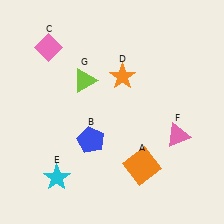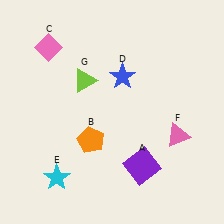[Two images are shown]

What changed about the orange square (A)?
In Image 1, A is orange. In Image 2, it changed to purple.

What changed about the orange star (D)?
In Image 1, D is orange. In Image 2, it changed to blue.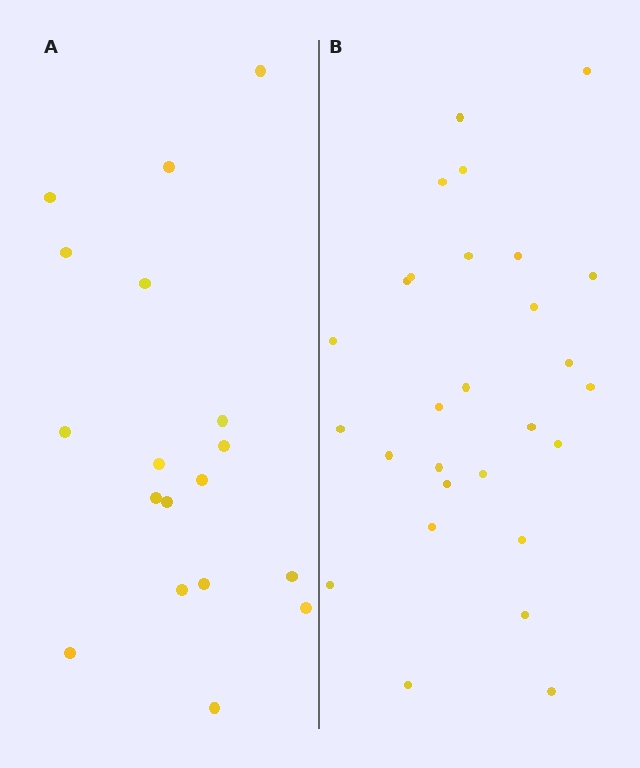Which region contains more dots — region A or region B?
Region B (the right region) has more dots.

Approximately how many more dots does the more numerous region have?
Region B has roughly 10 or so more dots than region A.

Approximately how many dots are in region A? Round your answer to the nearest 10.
About 20 dots. (The exact count is 18, which rounds to 20.)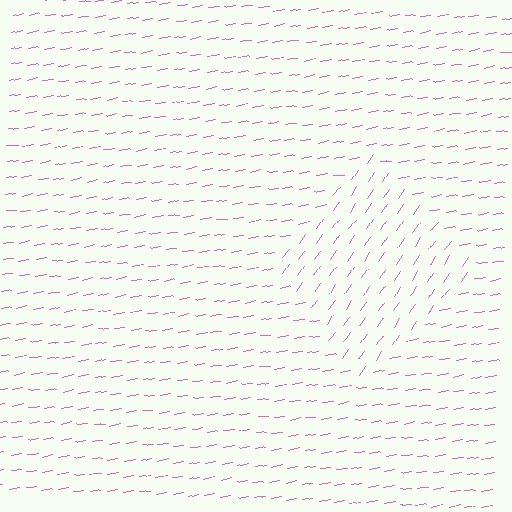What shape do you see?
I see a diamond.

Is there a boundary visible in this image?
Yes, there is a texture boundary formed by a change in line orientation.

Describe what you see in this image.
The image is filled with small pink line segments. A diamond region in the image has lines oriented differently from the surrounding lines, creating a visible texture boundary.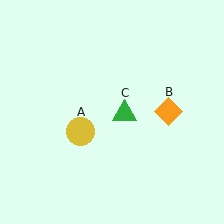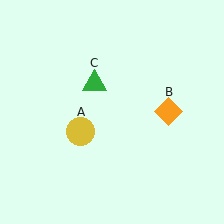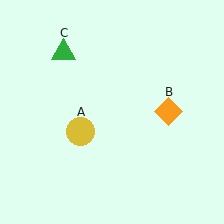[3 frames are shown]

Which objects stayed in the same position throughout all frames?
Yellow circle (object A) and orange diamond (object B) remained stationary.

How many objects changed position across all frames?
1 object changed position: green triangle (object C).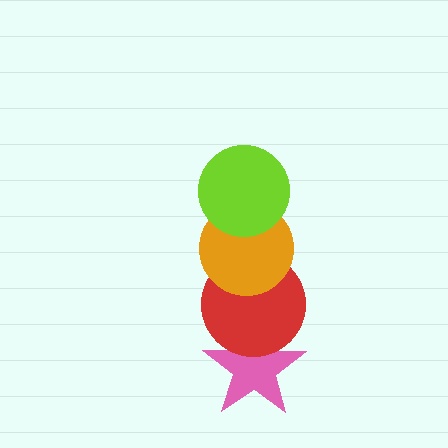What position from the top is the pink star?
The pink star is 4th from the top.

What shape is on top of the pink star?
The red circle is on top of the pink star.